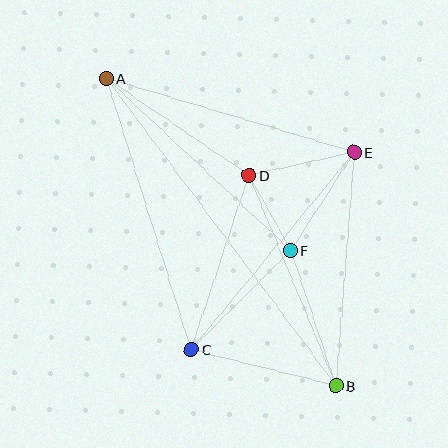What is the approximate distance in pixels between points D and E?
The distance between D and E is approximately 108 pixels.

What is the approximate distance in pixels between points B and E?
The distance between B and E is approximately 234 pixels.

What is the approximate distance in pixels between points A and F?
The distance between A and F is approximately 252 pixels.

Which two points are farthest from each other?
Points A and B are farthest from each other.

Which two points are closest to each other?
Points D and F are closest to each other.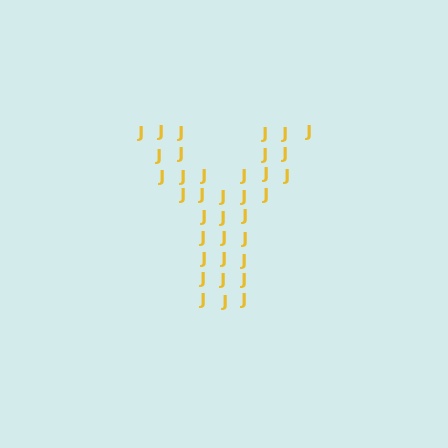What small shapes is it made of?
It is made of small letter J's.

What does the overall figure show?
The overall figure shows the letter Y.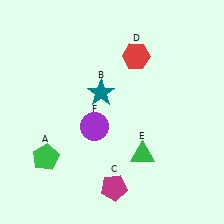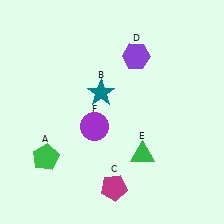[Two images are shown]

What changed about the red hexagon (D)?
In Image 1, D is red. In Image 2, it changed to purple.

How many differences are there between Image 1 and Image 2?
There is 1 difference between the two images.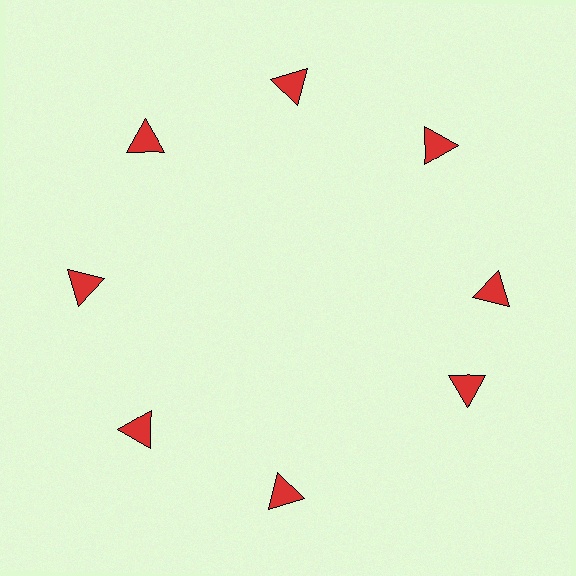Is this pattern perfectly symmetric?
No. The 8 red triangles are arranged in a ring, but one element near the 4 o'clock position is rotated out of alignment along the ring, breaking the 8-fold rotational symmetry.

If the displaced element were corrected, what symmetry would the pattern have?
It would have 8-fold rotational symmetry — the pattern would map onto itself every 45 degrees.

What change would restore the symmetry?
The symmetry would be restored by rotating it back into even spacing with its neighbors so that all 8 triangles sit at equal angles and equal distance from the center.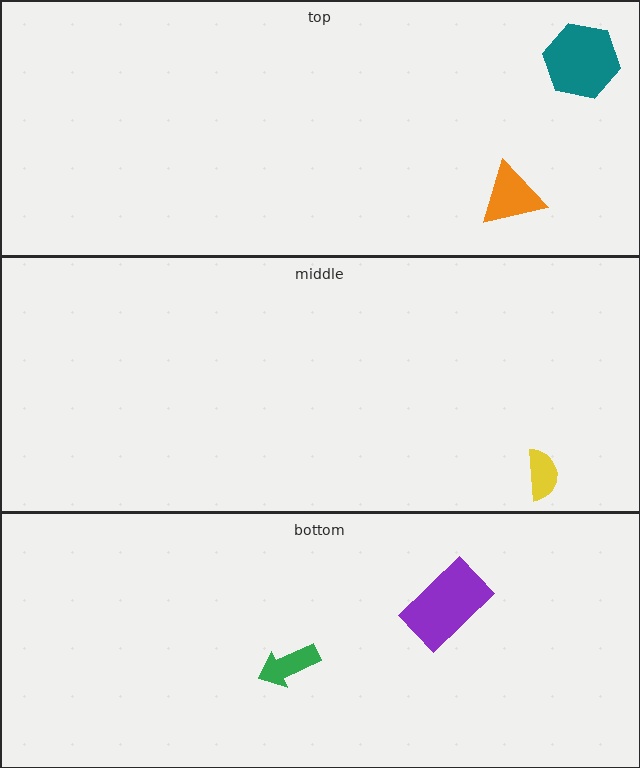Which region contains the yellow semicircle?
The middle region.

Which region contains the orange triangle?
The top region.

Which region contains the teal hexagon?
The top region.